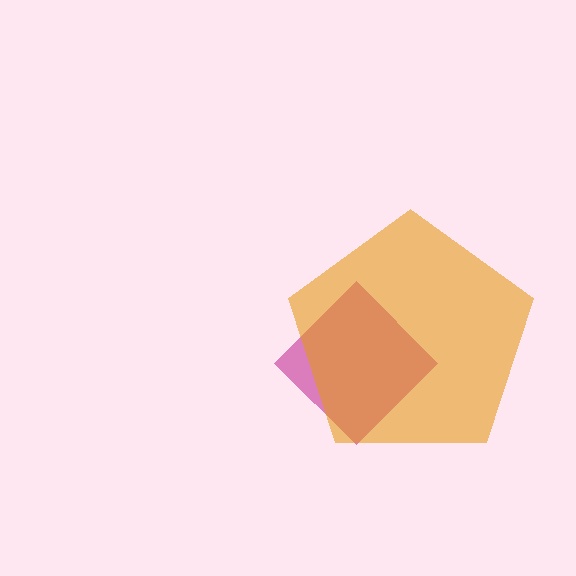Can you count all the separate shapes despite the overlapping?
Yes, there are 2 separate shapes.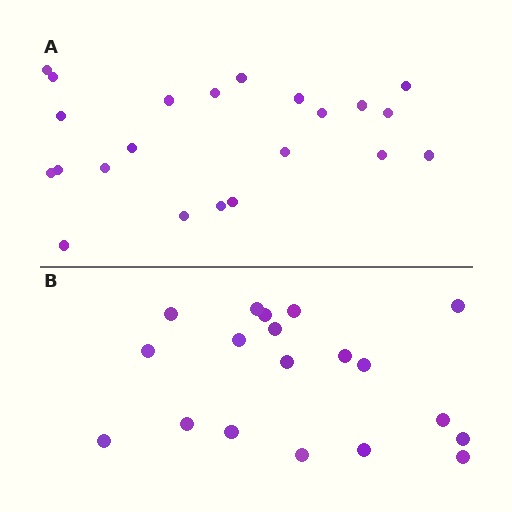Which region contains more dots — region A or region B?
Region A (the top region) has more dots.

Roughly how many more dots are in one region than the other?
Region A has just a few more — roughly 2 or 3 more dots than region B.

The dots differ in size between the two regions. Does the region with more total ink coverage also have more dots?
No. Region B has more total ink coverage because its dots are larger, but region A actually contains more individual dots. Total area can be misleading — the number of items is what matters here.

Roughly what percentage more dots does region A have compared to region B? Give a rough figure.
About 15% more.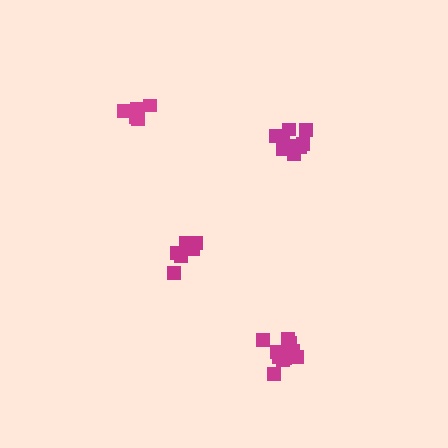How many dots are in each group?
Group 1: 6 dots, Group 2: 6 dots, Group 3: 10 dots, Group 4: 11 dots (33 total).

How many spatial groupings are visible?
There are 4 spatial groupings.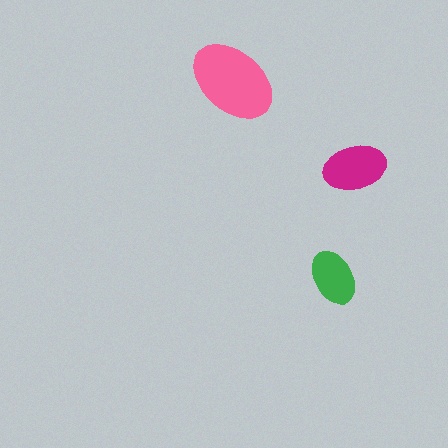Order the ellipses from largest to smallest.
the pink one, the magenta one, the green one.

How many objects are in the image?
There are 3 objects in the image.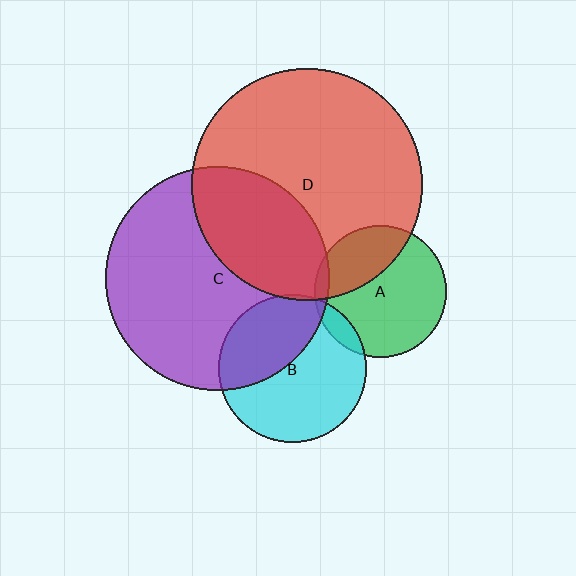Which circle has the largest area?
Circle D (red).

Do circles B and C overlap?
Yes.